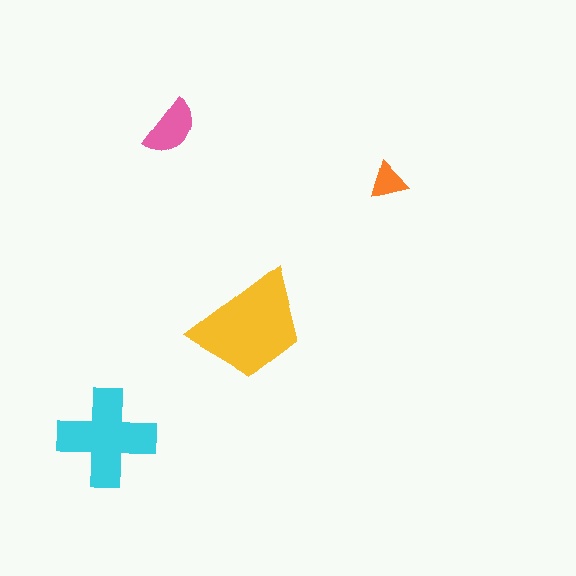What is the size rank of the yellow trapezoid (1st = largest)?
1st.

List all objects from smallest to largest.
The orange triangle, the pink semicircle, the cyan cross, the yellow trapezoid.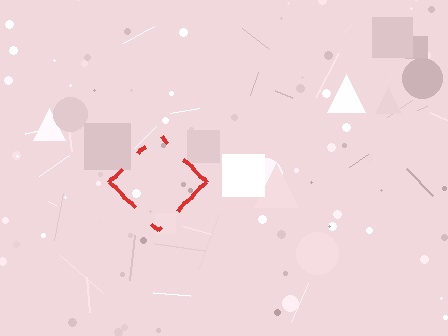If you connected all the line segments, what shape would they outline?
They would outline a diamond.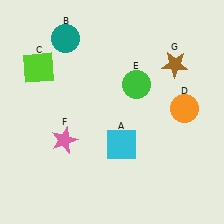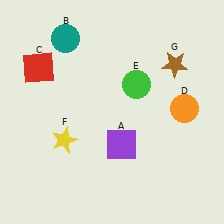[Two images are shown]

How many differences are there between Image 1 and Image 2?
There are 3 differences between the two images.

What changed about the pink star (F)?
In Image 1, F is pink. In Image 2, it changed to yellow.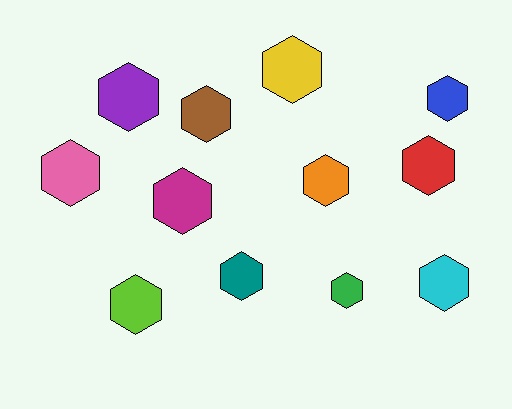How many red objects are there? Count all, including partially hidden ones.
There is 1 red object.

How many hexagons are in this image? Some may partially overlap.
There are 12 hexagons.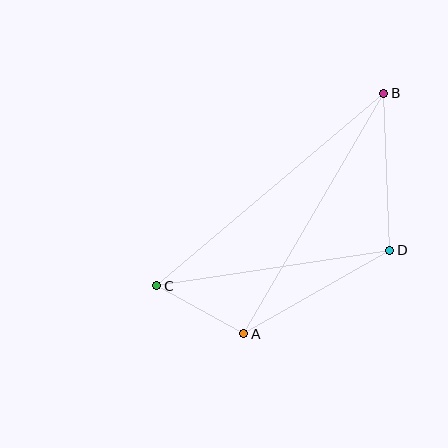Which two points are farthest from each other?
Points B and C are farthest from each other.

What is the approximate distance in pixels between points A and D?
The distance between A and D is approximately 168 pixels.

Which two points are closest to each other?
Points A and C are closest to each other.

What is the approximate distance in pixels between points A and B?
The distance between A and B is approximately 278 pixels.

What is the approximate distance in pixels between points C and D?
The distance between C and D is approximately 236 pixels.